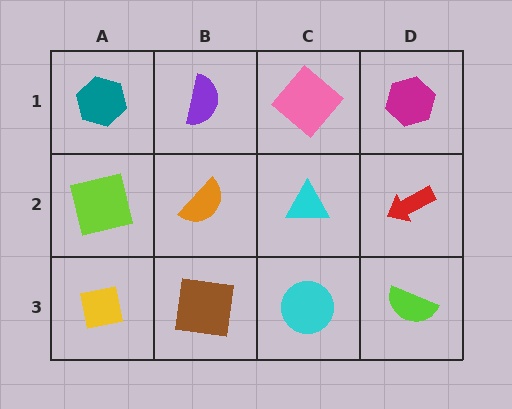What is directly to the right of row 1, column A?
A purple semicircle.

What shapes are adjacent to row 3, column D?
A red arrow (row 2, column D), a cyan circle (row 3, column C).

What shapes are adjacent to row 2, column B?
A purple semicircle (row 1, column B), a brown square (row 3, column B), a lime square (row 2, column A), a cyan triangle (row 2, column C).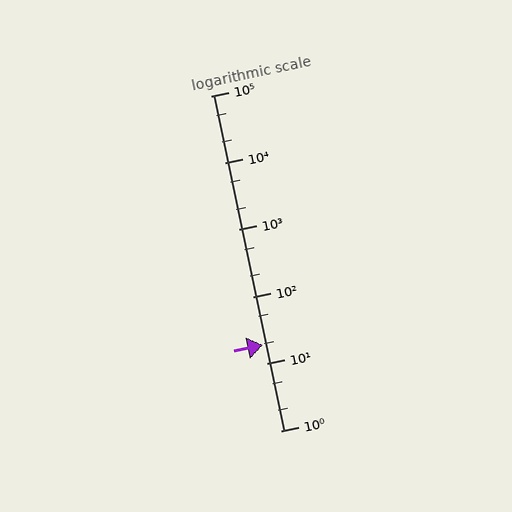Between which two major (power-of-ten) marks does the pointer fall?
The pointer is between 10 and 100.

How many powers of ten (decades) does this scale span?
The scale spans 5 decades, from 1 to 100000.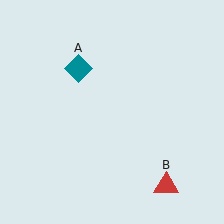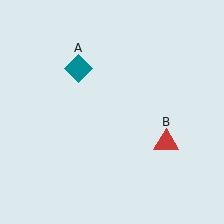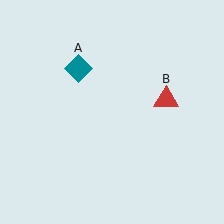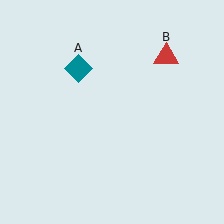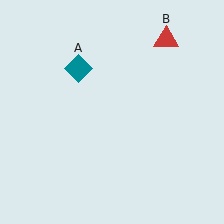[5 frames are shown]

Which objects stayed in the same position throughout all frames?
Teal diamond (object A) remained stationary.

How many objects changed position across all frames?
1 object changed position: red triangle (object B).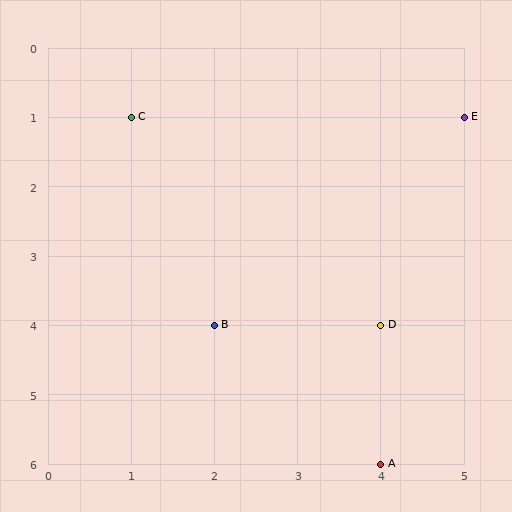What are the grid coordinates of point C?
Point C is at grid coordinates (1, 1).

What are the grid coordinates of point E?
Point E is at grid coordinates (5, 1).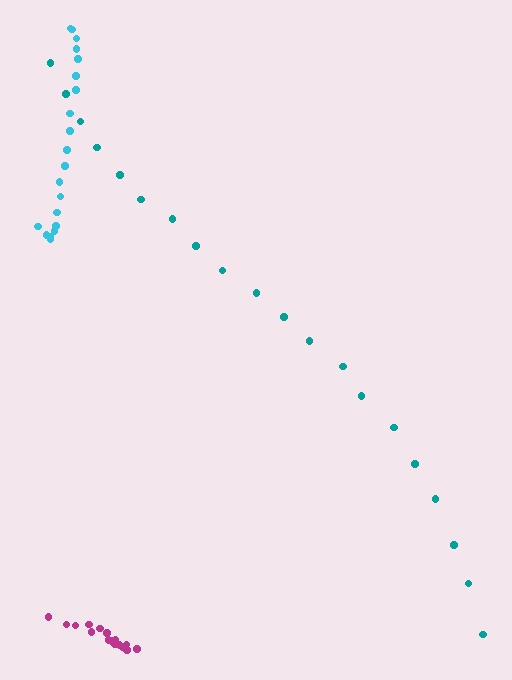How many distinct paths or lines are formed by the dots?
There are 3 distinct paths.